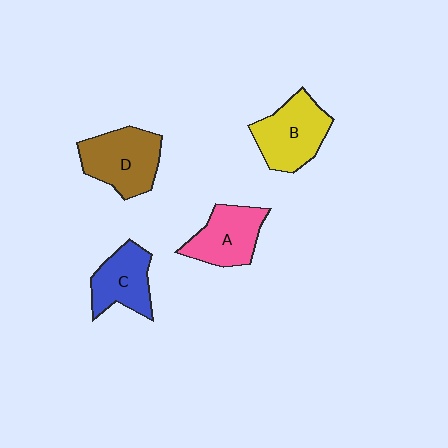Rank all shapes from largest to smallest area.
From largest to smallest: D (brown), B (yellow), A (pink), C (blue).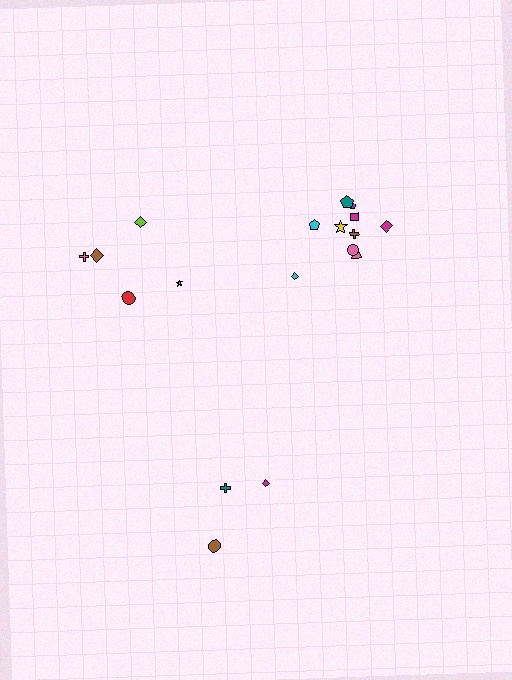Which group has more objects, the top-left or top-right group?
The top-right group.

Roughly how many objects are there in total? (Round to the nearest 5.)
Roughly 20 objects in total.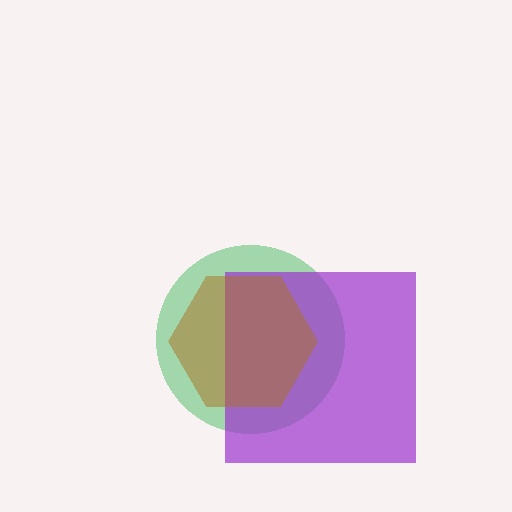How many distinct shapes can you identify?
There are 3 distinct shapes: a green circle, a purple square, a brown hexagon.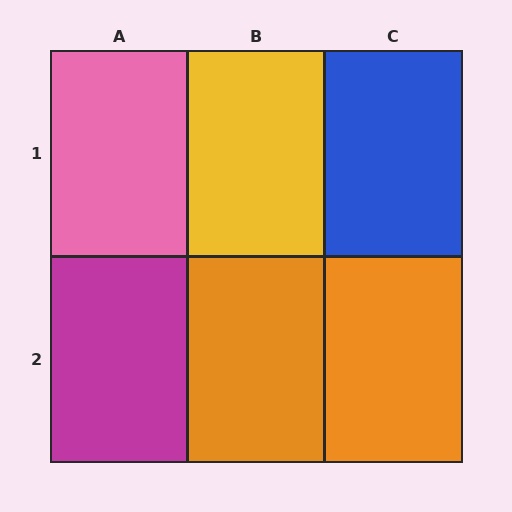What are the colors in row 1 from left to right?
Pink, yellow, blue.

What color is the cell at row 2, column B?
Orange.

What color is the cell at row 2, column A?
Magenta.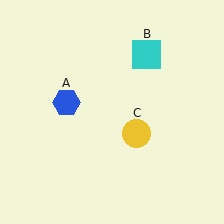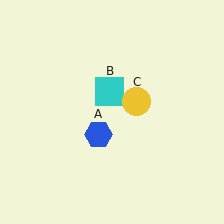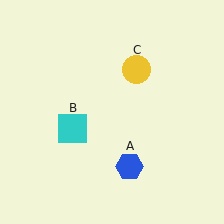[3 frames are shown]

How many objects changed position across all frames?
3 objects changed position: blue hexagon (object A), cyan square (object B), yellow circle (object C).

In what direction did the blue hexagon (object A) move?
The blue hexagon (object A) moved down and to the right.